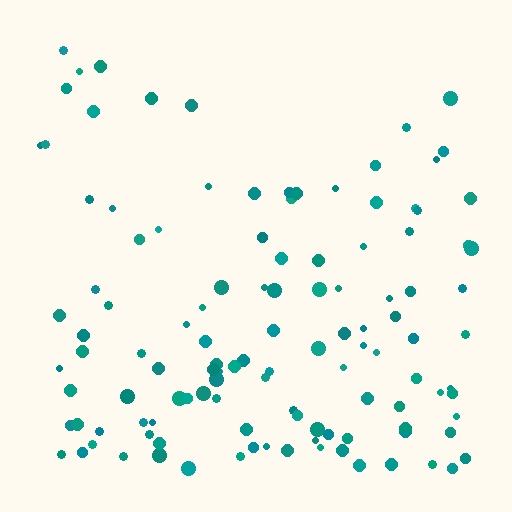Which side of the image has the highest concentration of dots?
The bottom.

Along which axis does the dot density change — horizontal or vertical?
Vertical.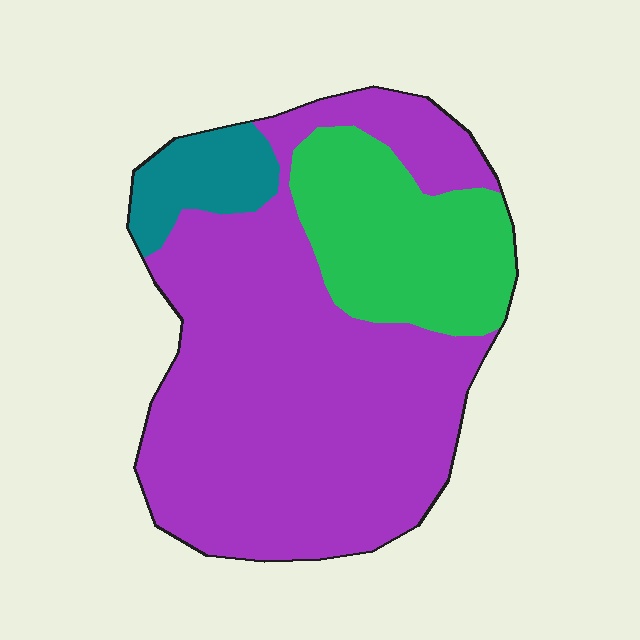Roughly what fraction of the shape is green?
Green takes up between a sixth and a third of the shape.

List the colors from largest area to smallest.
From largest to smallest: purple, green, teal.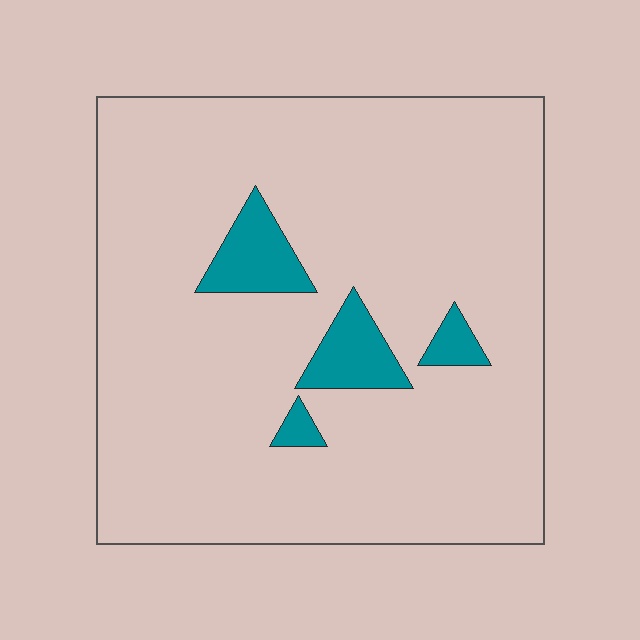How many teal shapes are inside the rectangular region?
4.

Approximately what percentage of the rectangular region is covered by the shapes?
Approximately 10%.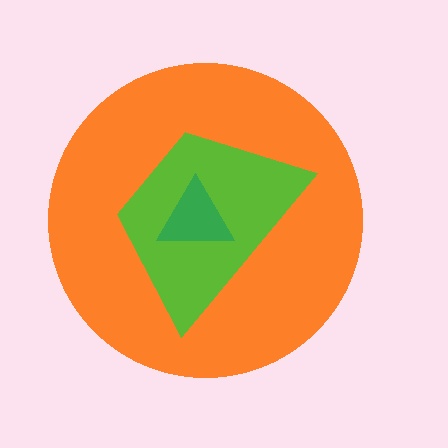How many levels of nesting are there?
3.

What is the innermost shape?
The green triangle.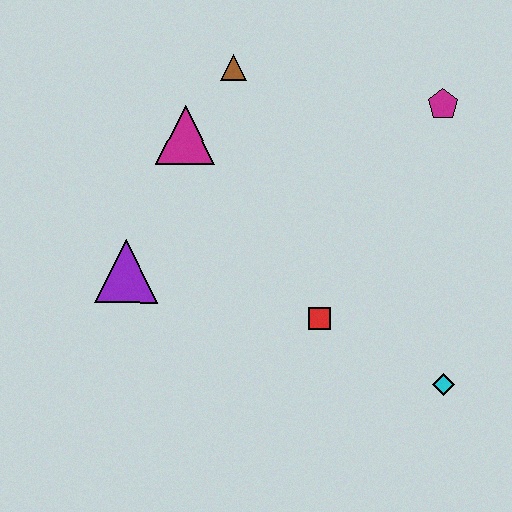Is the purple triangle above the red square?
Yes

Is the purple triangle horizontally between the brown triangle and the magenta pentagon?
No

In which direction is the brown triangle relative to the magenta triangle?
The brown triangle is above the magenta triangle.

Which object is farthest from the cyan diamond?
The brown triangle is farthest from the cyan diamond.